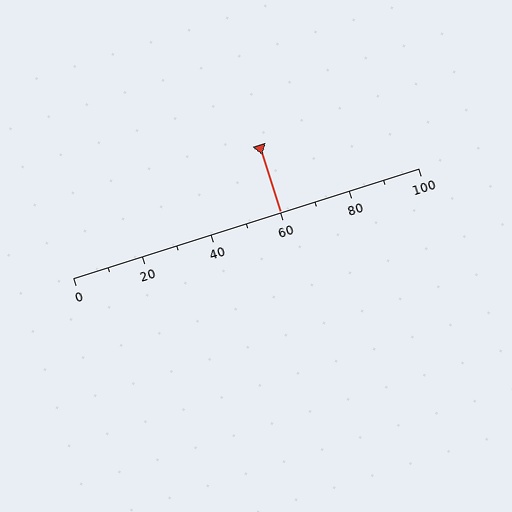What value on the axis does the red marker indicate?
The marker indicates approximately 60.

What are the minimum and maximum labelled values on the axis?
The axis runs from 0 to 100.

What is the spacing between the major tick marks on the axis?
The major ticks are spaced 20 apart.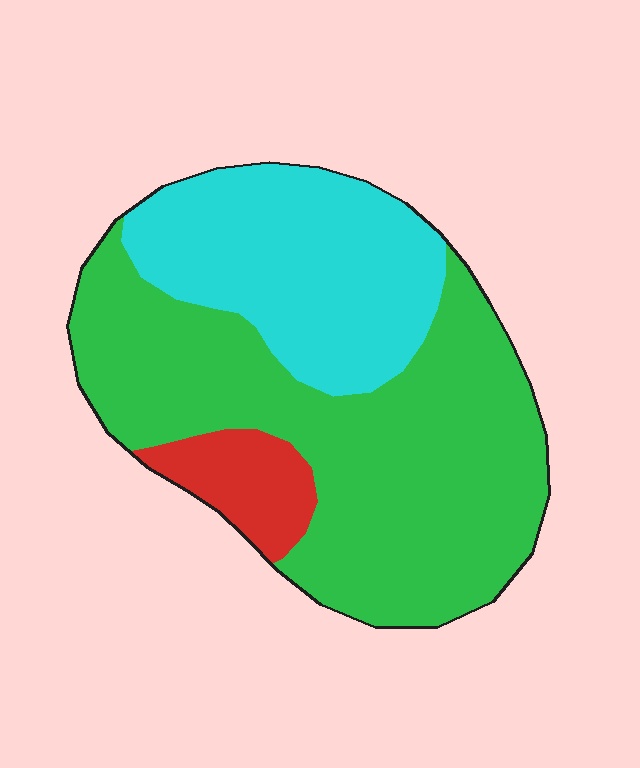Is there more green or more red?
Green.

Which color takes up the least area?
Red, at roughly 10%.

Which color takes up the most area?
Green, at roughly 60%.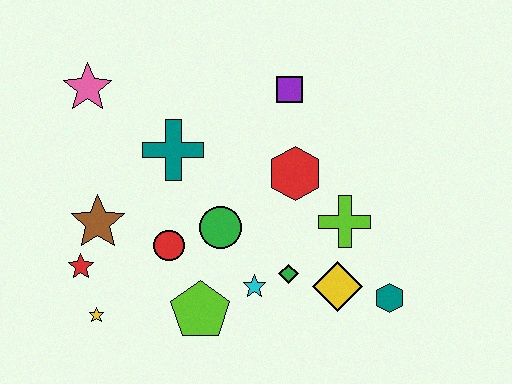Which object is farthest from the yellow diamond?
The pink star is farthest from the yellow diamond.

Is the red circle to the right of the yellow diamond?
No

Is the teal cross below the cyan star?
No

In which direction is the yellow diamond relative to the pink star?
The yellow diamond is to the right of the pink star.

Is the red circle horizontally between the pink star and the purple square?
Yes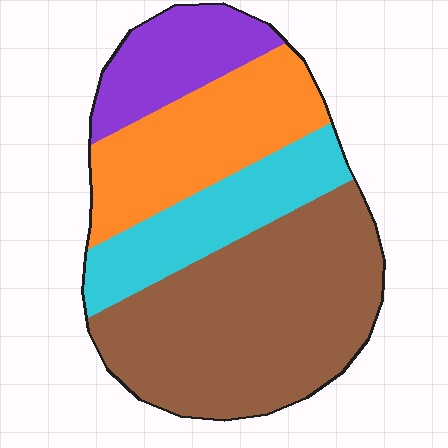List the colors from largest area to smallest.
From largest to smallest: brown, orange, cyan, purple.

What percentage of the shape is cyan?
Cyan covers around 20% of the shape.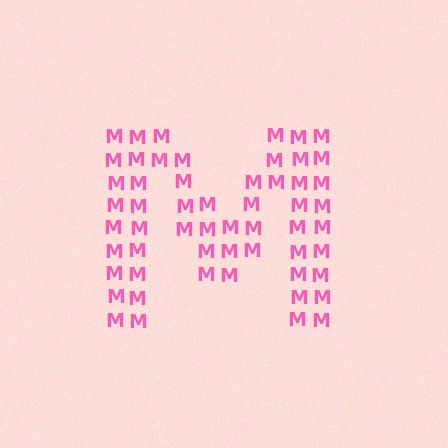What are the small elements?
The small elements are letter M's.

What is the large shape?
The large shape is the letter M.